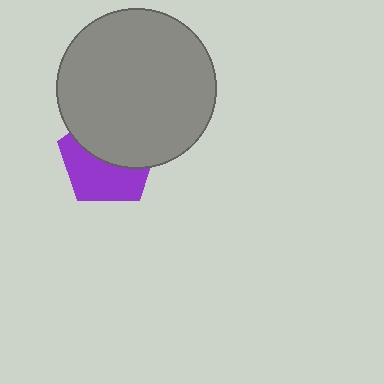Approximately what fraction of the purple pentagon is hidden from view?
Roughly 51% of the purple pentagon is hidden behind the gray circle.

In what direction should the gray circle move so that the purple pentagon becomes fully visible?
The gray circle should move up. That is the shortest direction to clear the overlap and leave the purple pentagon fully visible.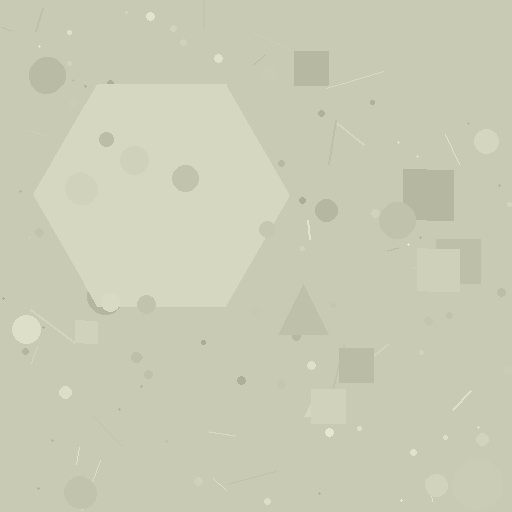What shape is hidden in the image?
A hexagon is hidden in the image.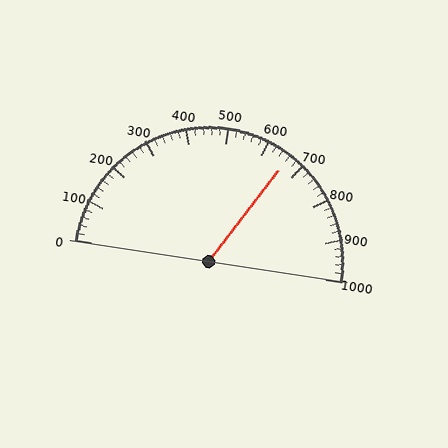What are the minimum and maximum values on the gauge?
The gauge ranges from 0 to 1000.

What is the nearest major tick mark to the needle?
The nearest major tick mark is 700.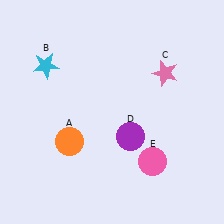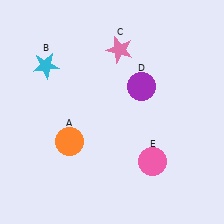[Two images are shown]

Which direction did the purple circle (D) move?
The purple circle (D) moved up.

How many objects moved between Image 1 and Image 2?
2 objects moved between the two images.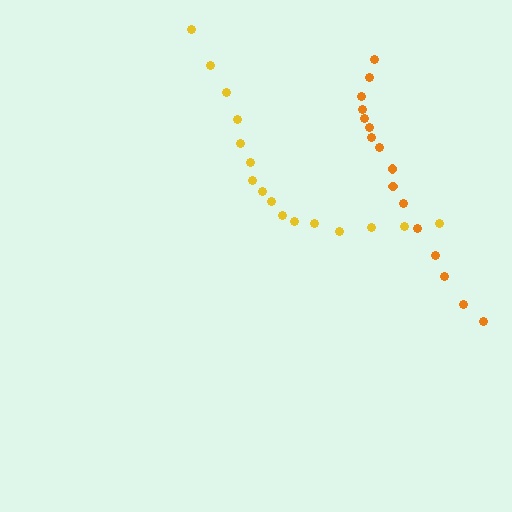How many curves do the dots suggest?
There are 2 distinct paths.